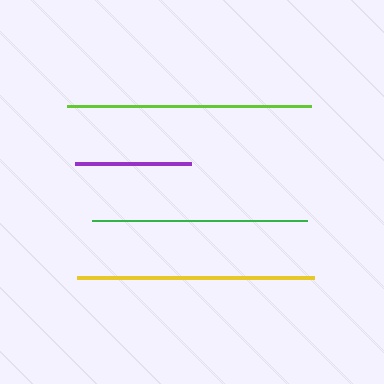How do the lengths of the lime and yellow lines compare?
The lime and yellow lines are approximately the same length.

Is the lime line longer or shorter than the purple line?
The lime line is longer than the purple line.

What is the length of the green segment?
The green segment is approximately 215 pixels long.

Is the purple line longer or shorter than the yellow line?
The yellow line is longer than the purple line.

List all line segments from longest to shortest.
From longest to shortest: lime, yellow, green, purple.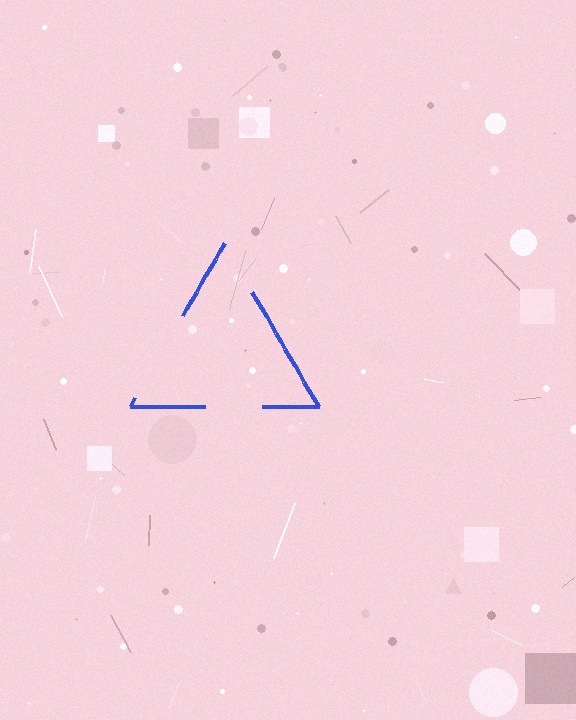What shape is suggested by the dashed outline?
The dashed outline suggests a triangle.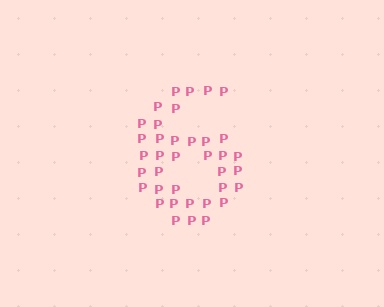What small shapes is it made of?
It is made of small letter P's.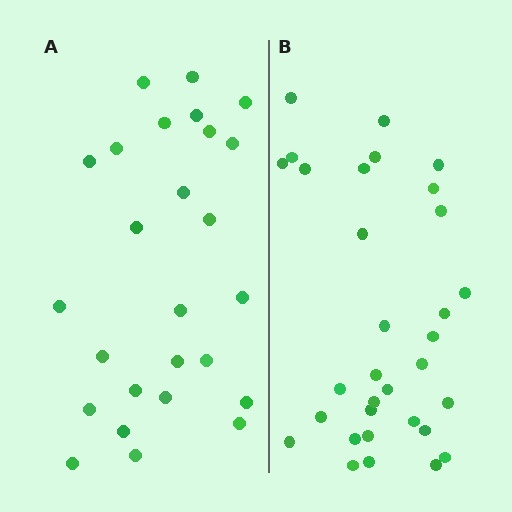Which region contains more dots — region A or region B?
Region B (the right region) has more dots.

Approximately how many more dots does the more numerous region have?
Region B has about 6 more dots than region A.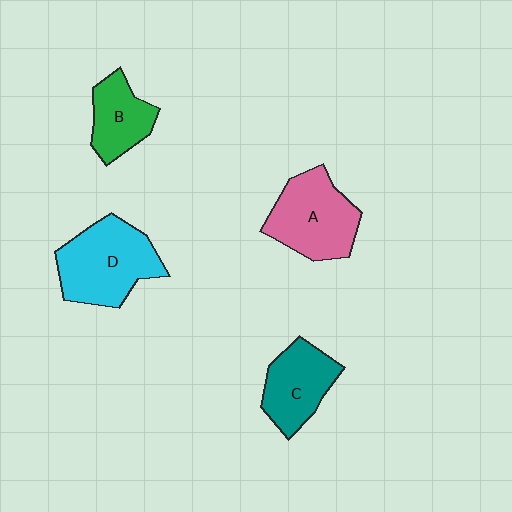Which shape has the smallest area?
Shape B (green).